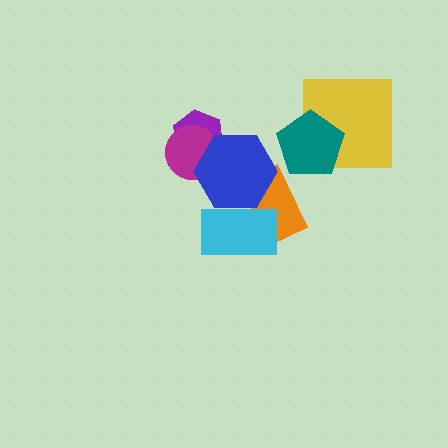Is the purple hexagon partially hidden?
Yes, it is partially covered by another shape.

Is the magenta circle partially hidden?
Yes, it is partially covered by another shape.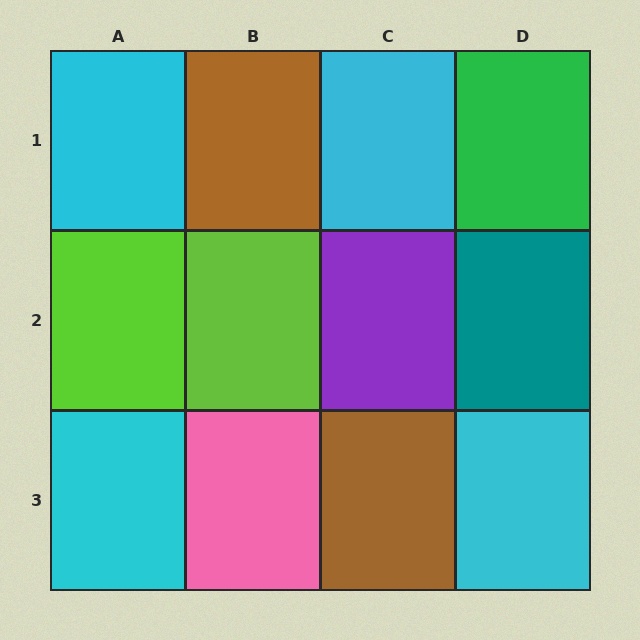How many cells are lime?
2 cells are lime.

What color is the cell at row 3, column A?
Cyan.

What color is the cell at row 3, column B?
Pink.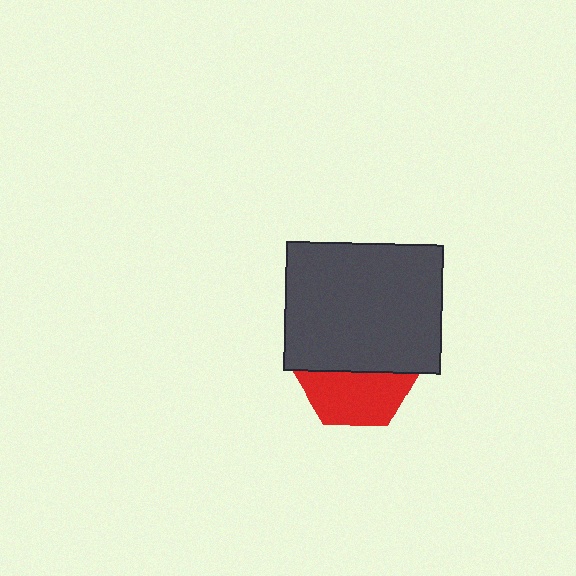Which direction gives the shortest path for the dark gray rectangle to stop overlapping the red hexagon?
Moving up gives the shortest separation.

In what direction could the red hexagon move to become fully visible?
The red hexagon could move down. That would shift it out from behind the dark gray rectangle entirely.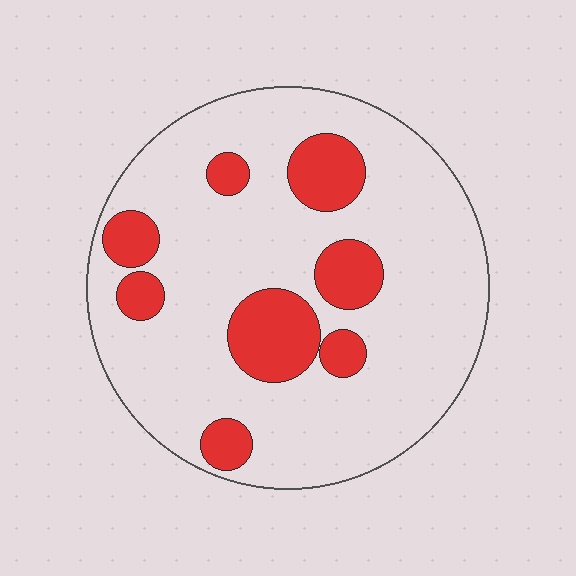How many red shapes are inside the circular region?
8.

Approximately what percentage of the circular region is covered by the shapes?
Approximately 20%.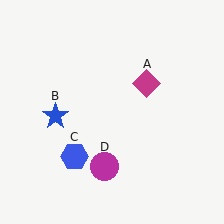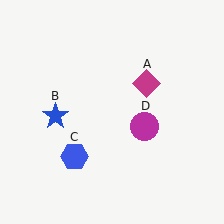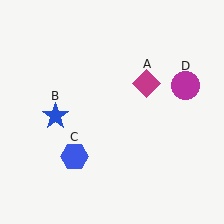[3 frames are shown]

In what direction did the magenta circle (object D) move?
The magenta circle (object D) moved up and to the right.